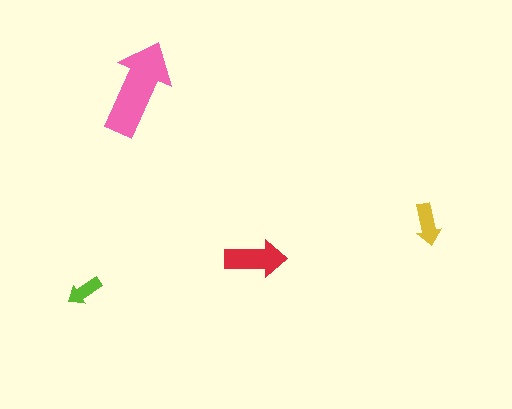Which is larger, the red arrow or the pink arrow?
The pink one.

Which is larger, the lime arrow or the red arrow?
The red one.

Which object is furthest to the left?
The lime arrow is leftmost.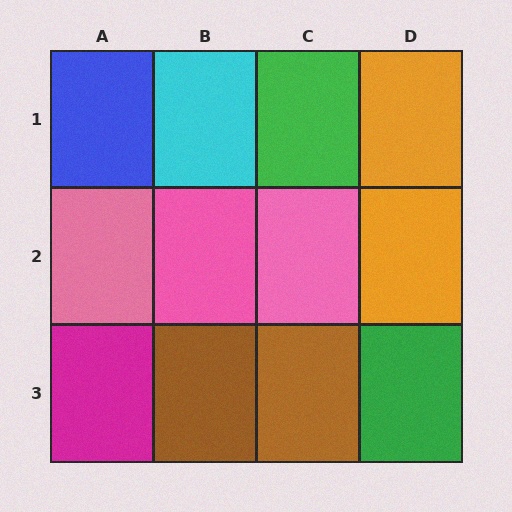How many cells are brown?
2 cells are brown.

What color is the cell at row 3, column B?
Brown.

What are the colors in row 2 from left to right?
Pink, pink, pink, orange.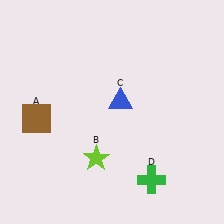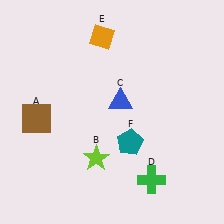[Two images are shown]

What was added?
An orange diamond (E), a teal pentagon (F) were added in Image 2.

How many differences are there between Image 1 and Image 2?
There are 2 differences between the two images.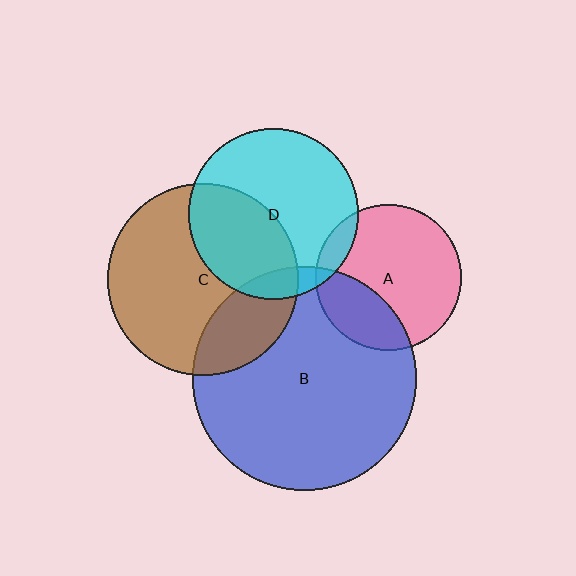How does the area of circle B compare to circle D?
Approximately 1.7 times.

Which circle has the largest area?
Circle B (blue).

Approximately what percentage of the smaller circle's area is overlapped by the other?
Approximately 10%.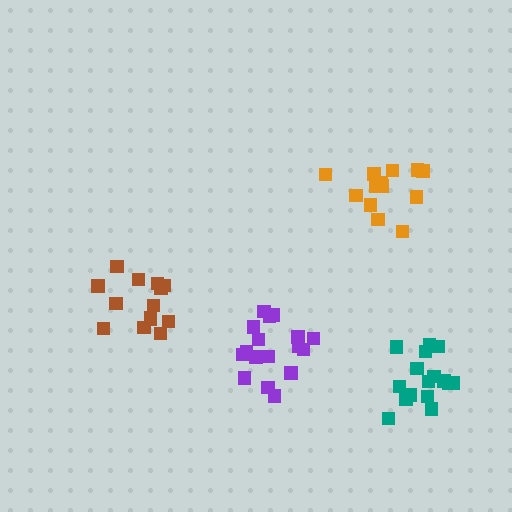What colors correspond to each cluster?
The clusters are colored: teal, orange, brown, purple.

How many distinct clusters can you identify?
There are 4 distinct clusters.